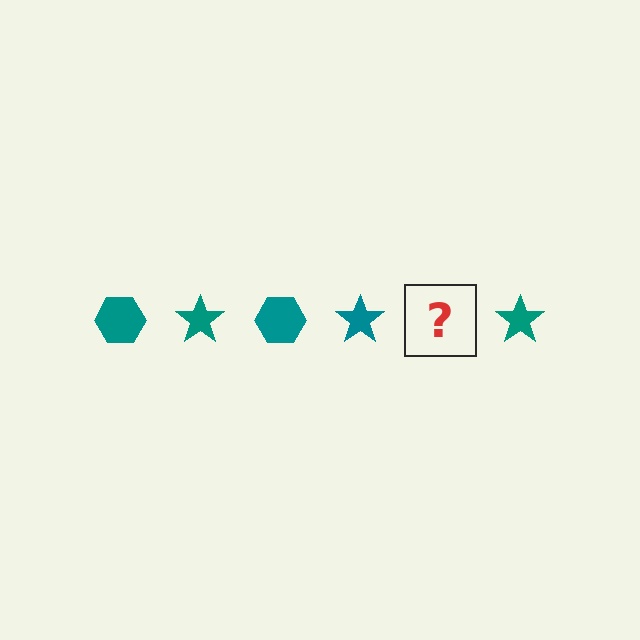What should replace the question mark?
The question mark should be replaced with a teal hexagon.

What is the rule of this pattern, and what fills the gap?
The rule is that the pattern cycles through hexagon, star shapes in teal. The gap should be filled with a teal hexagon.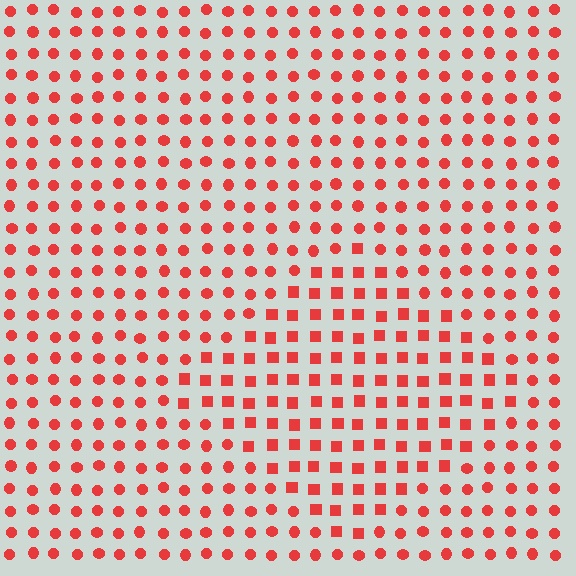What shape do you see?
I see a diamond.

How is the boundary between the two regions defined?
The boundary is defined by a change in element shape: squares inside vs. circles outside. All elements share the same color and spacing.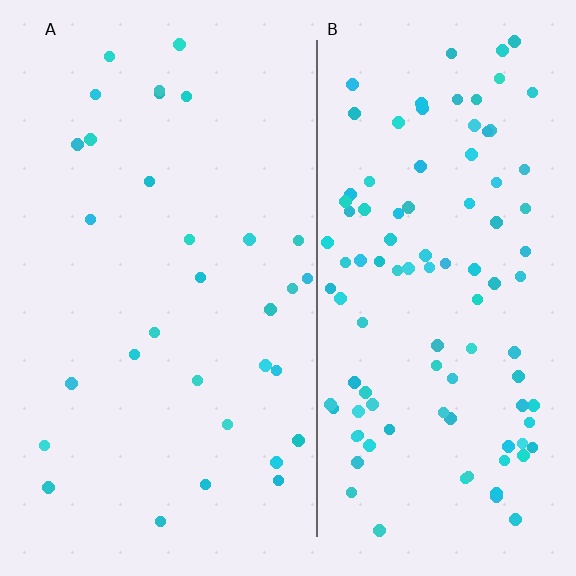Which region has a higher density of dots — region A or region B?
B (the right).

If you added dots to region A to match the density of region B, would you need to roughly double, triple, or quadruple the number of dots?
Approximately triple.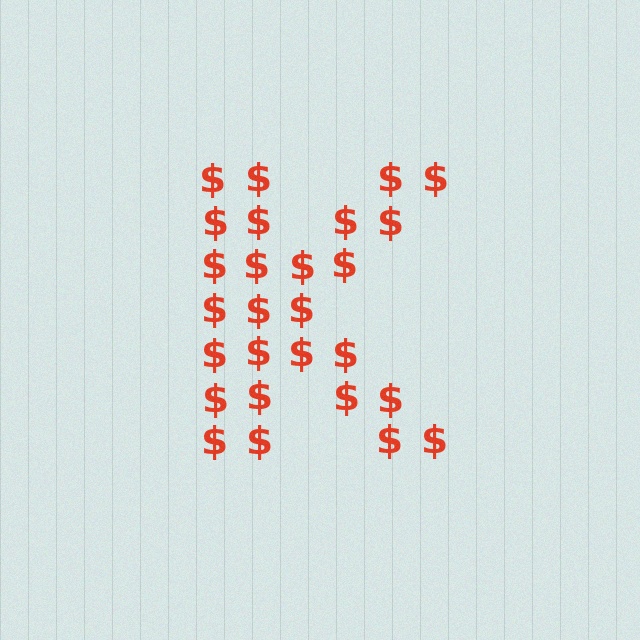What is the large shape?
The large shape is the letter K.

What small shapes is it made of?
It is made of small dollar signs.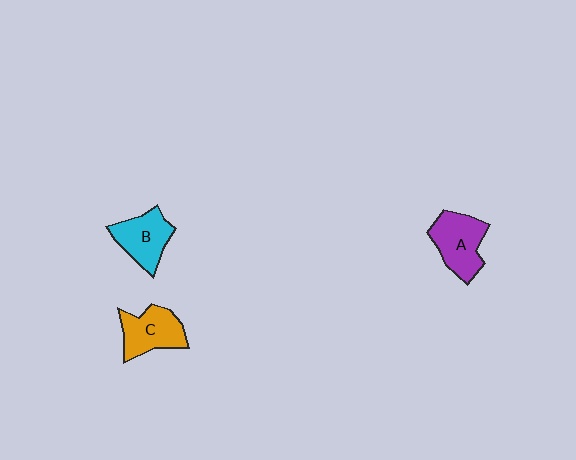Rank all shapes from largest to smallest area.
From largest to smallest: A (purple), C (orange), B (cyan).